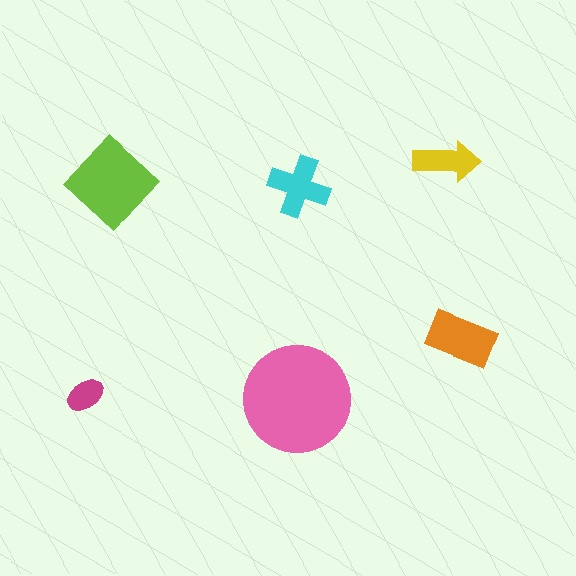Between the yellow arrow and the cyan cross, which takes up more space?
The cyan cross.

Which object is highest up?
The yellow arrow is topmost.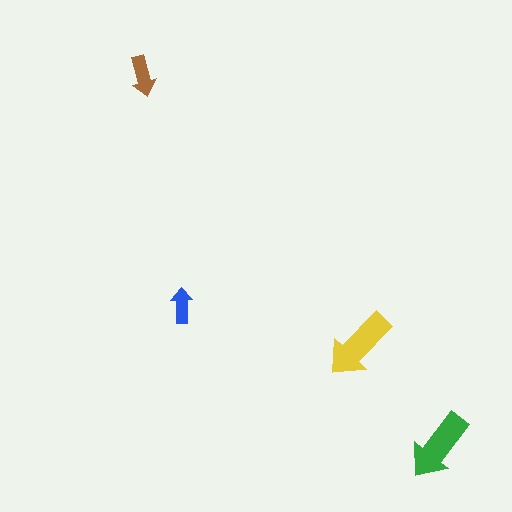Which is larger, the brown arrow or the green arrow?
The green one.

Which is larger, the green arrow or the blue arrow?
The green one.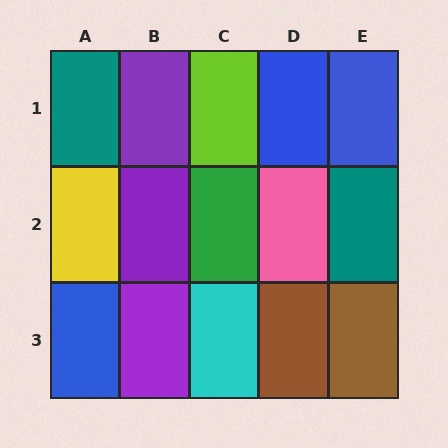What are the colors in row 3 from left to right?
Blue, purple, cyan, brown, brown.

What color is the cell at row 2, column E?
Teal.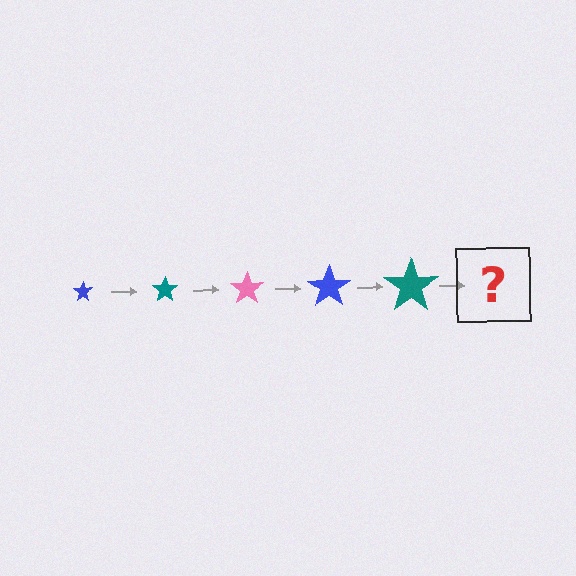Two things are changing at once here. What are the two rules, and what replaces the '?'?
The two rules are that the star grows larger each step and the color cycles through blue, teal, and pink. The '?' should be a pink star, larger than the previous one.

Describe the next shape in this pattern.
It should be a pink star, larger than the previous one.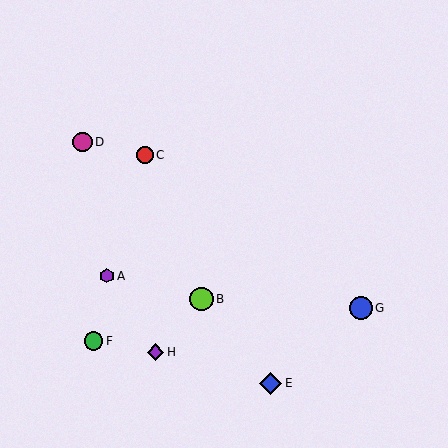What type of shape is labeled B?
Shape B is a lime circle.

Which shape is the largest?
The lime circle (labeled B) is the largest.